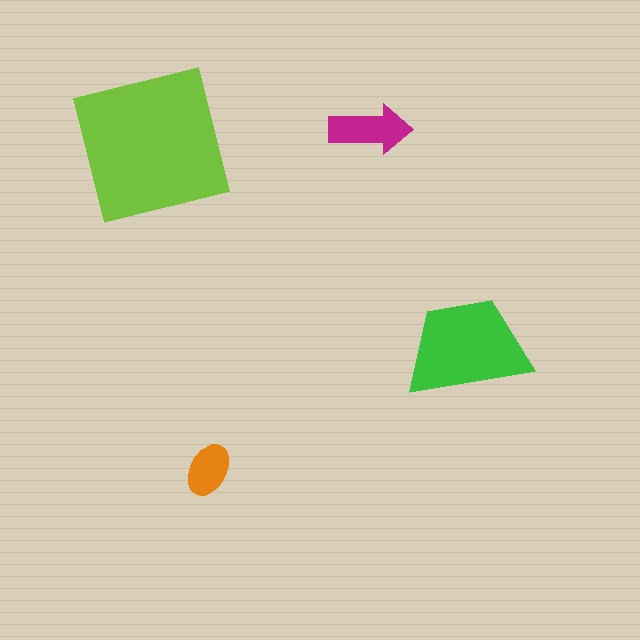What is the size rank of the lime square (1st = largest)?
1st.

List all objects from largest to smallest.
The lime square, the green trapezoid, the magenta arrow, the orange ellipse.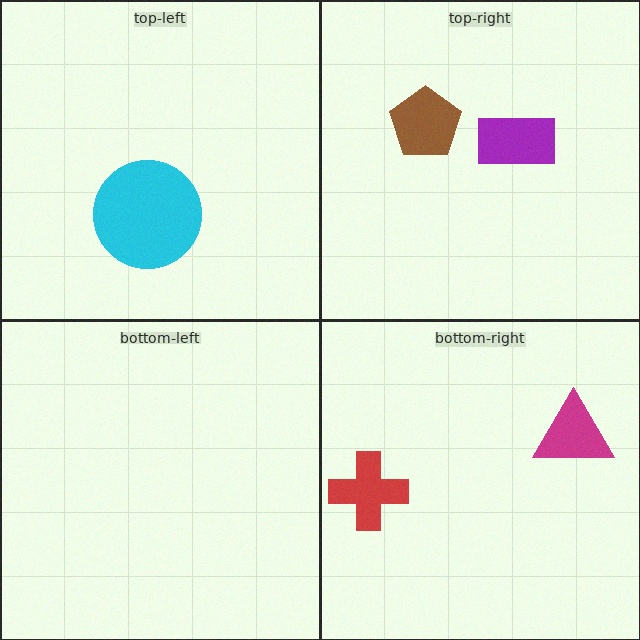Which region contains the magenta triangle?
The bottom-right region.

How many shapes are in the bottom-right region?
2.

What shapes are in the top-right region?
The purple rectangle, the brown pentagon.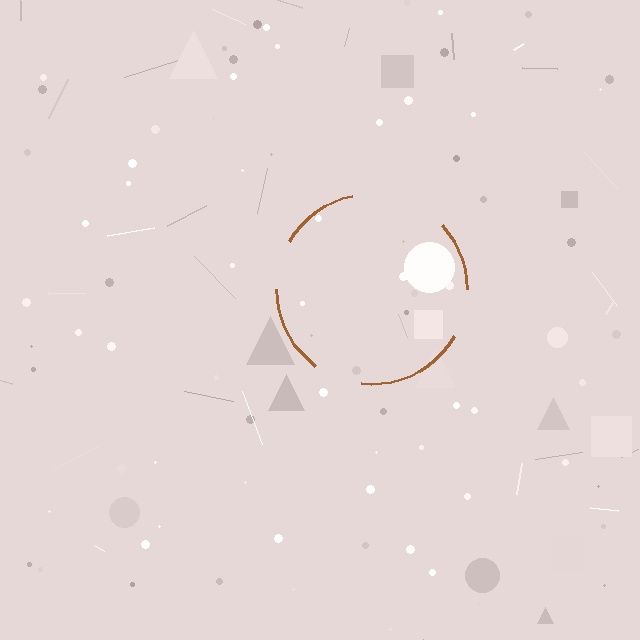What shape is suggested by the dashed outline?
The dashed outline suggests a circle.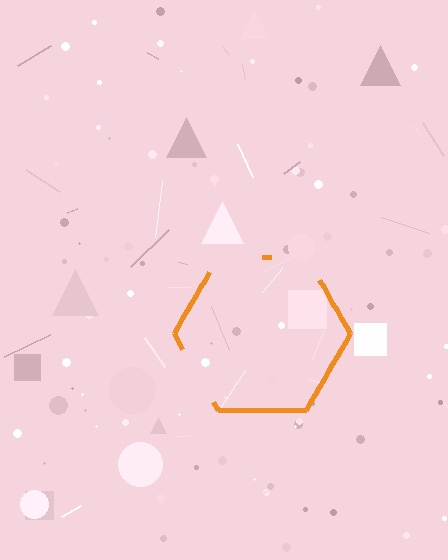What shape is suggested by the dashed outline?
The dashed outline suggests a hexagon.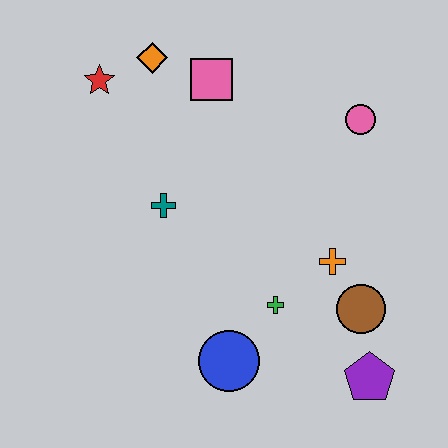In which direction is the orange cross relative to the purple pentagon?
The orange cross is above the purple pentagon.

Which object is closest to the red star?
The orange diamond is closest to the red star.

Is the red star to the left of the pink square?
Yes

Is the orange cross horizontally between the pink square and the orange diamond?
No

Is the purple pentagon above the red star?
No